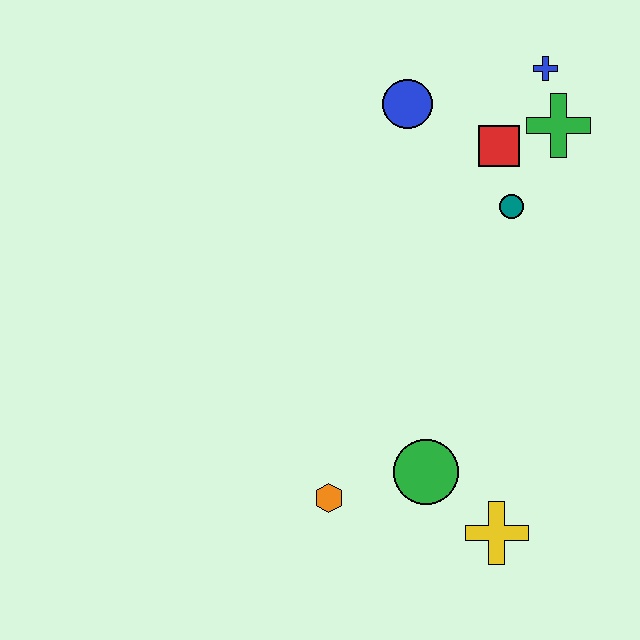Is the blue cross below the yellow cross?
No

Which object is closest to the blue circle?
The red square is closest to the blue circle.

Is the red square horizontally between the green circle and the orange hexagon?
No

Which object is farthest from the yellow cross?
The blue cross is farthest from the yellow cross.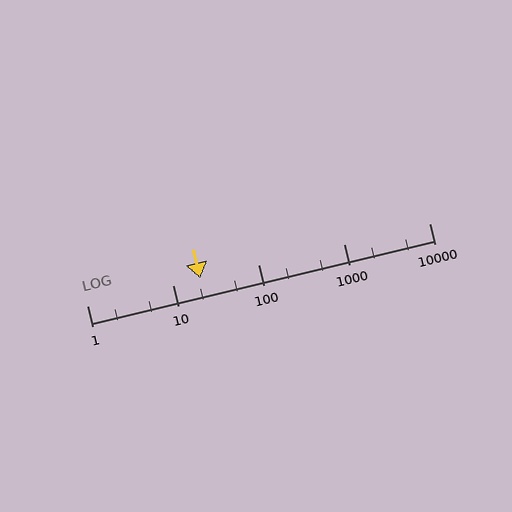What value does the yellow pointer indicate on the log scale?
The pointer indicates approximately 21.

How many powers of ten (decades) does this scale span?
The scale spans 4 decades, from 1 to 10000.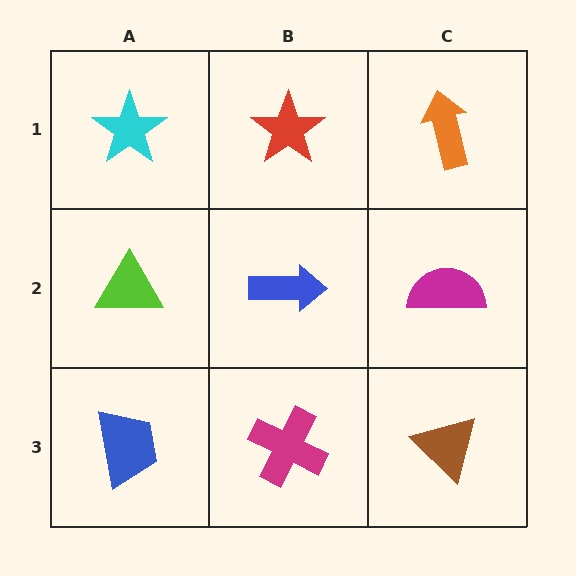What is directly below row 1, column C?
A magenta semicircle.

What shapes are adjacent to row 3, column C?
A magenta semicircle (row 2, column C), a magenta cross (row 3, column B).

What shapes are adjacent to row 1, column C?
A magenta semicircle (row 2, column C), a red star (row 1, column B).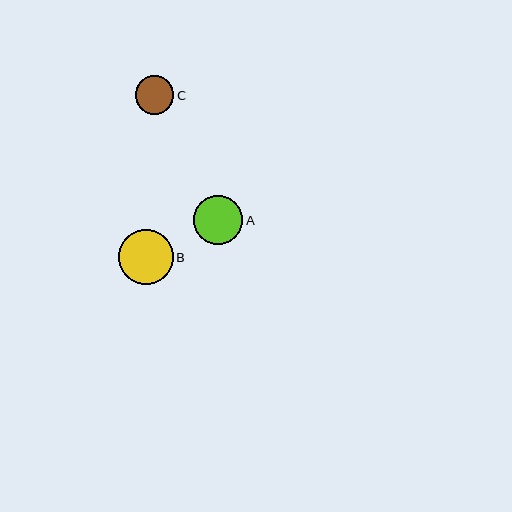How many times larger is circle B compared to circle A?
Circle B is approximately 1.1 times the size of circle A.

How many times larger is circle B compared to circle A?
Circle B is approximately 1.1 times the size of circle A.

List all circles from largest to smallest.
From largest to smallest: B, A, C.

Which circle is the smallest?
Circle C is the smallest with a size of approximately 39 pixels.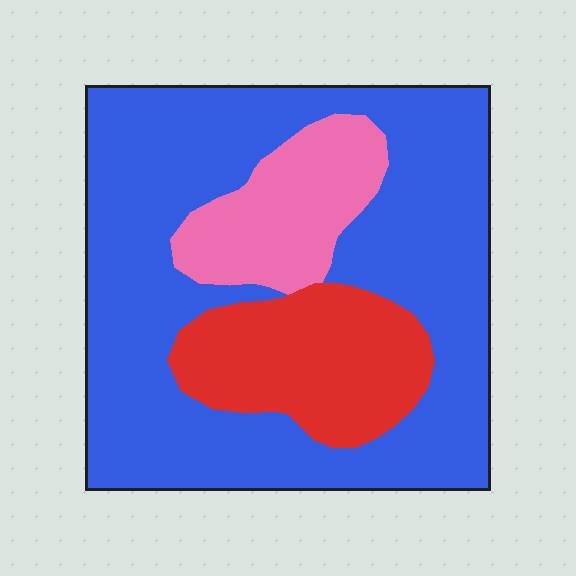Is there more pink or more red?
Red.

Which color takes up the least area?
Pink, at roughly 15%.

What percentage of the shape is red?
Red covers 19% of the shape.